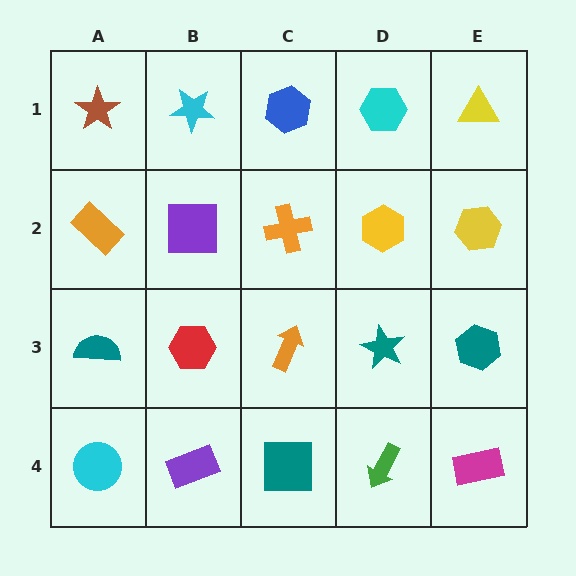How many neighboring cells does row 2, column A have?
3.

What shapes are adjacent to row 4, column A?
A teal semicircle (row 3, column A), a purple rectangle (row 4, column B).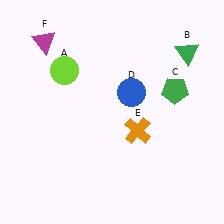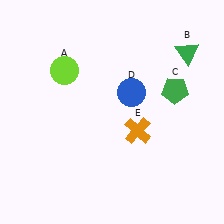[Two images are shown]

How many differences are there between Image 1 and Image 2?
There is 1 difference between the two images.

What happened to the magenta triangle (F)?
The magenta triangle (F) was removed in Image 2. It was in the top-left area of Image 1.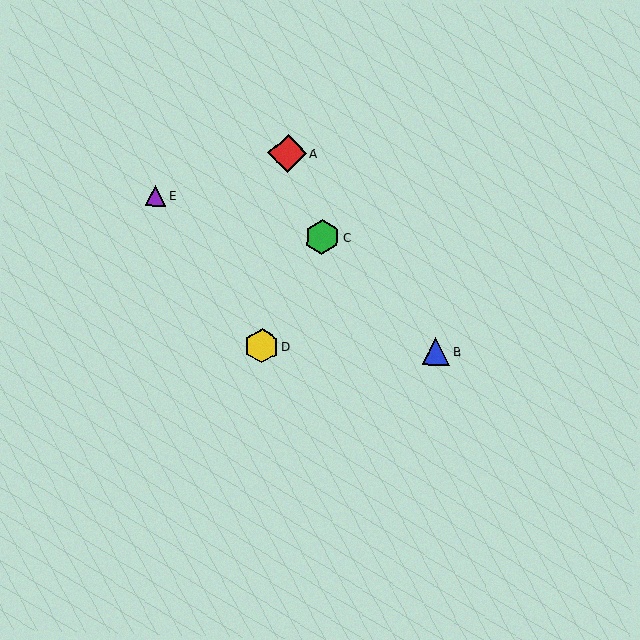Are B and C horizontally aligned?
No, B is at y≈351 and C is at y≈237.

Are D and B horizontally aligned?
Yes, both are at y≈346.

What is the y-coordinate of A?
Object A is at y≈153.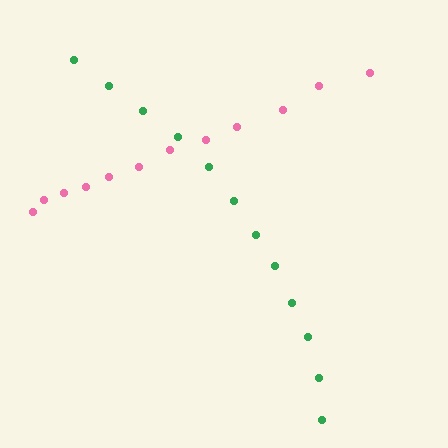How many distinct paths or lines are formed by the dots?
There are 2 distinct paths.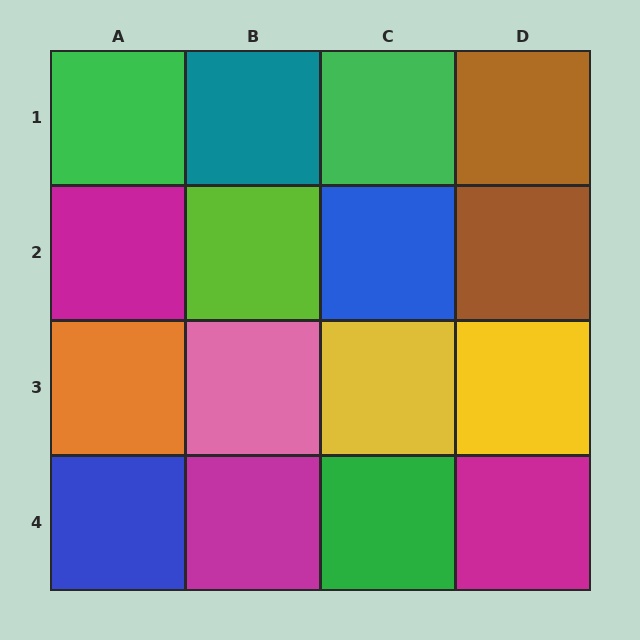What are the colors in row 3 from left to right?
Orange, pink, yellow, yellow.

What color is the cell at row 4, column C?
Green.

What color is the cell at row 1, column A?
Green.